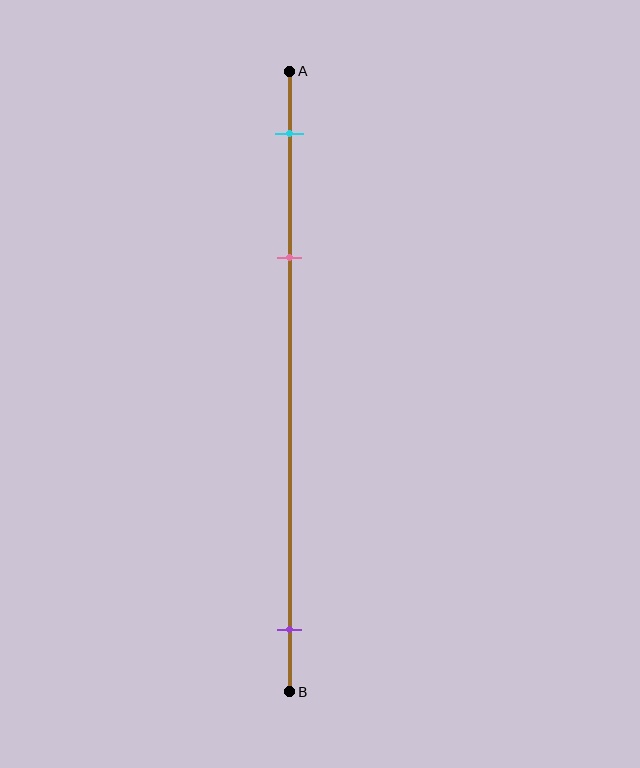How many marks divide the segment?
There are 3 marks dividing the segment.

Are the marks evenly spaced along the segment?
No, the marks are not evenly spaced.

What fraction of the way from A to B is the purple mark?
The purple mark is approximately 90% (0.9) of the way from A to B.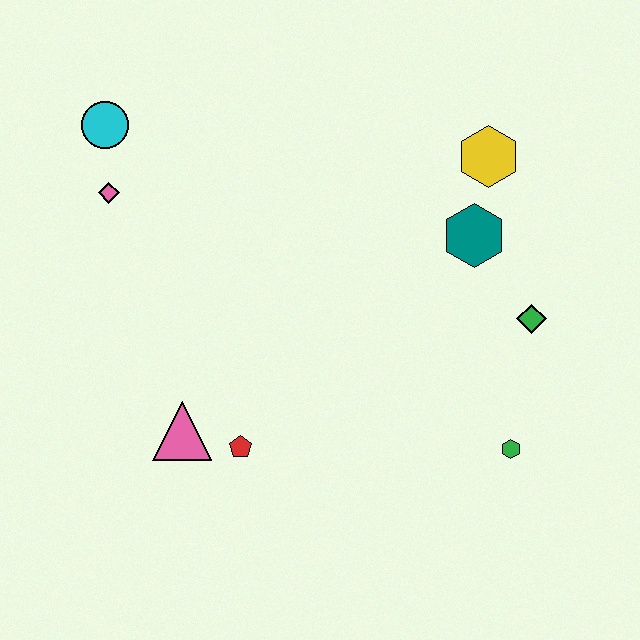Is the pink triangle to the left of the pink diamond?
No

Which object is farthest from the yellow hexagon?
The pink triangle is farthest from the yellow hexagon.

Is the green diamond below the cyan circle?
Yes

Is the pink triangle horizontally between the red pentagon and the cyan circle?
Yes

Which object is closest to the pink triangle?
The red pentagon is closest to the pink triangle.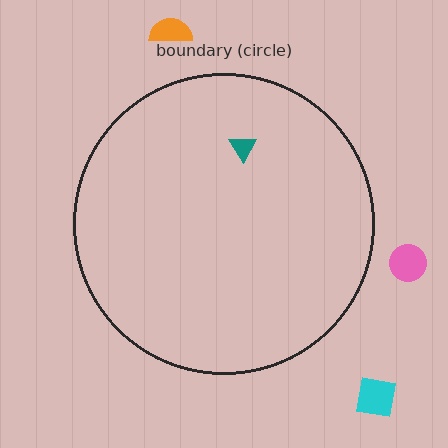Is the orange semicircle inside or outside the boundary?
Outside.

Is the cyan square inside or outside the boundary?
Outside.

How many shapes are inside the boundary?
1 inside, 3 outside.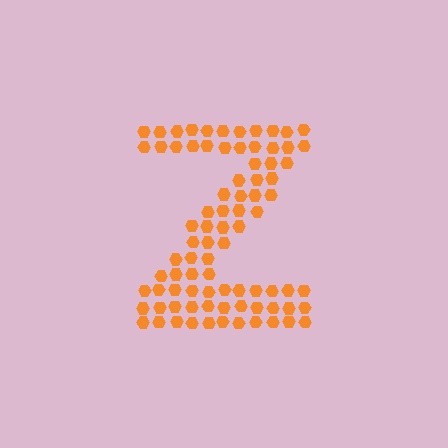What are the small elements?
The small elements are hexagons.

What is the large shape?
The large shape is the letter Z.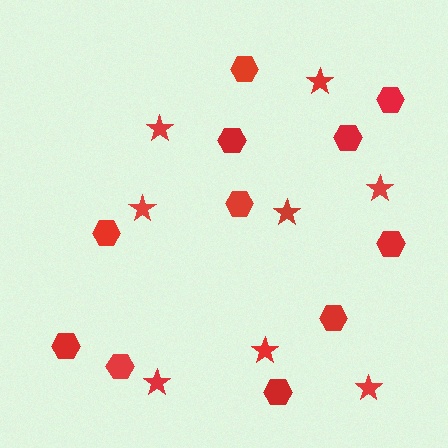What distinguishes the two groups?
There are 2 groups: one group of stars (8) and one group of hexagons (11).